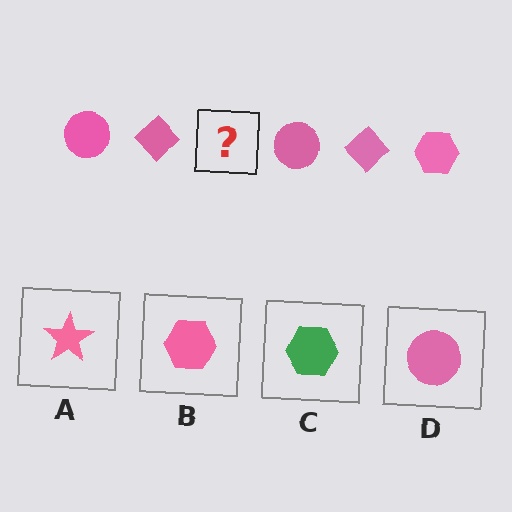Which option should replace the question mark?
Option B.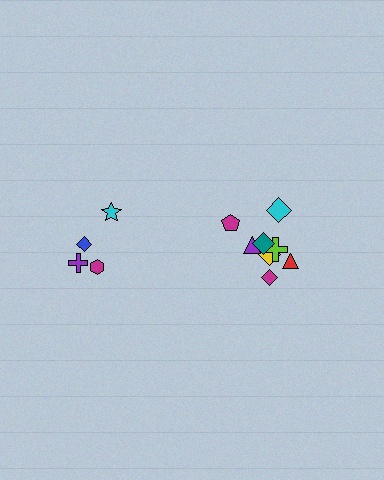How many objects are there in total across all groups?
There are 12 objects.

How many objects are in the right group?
There are 8 objects.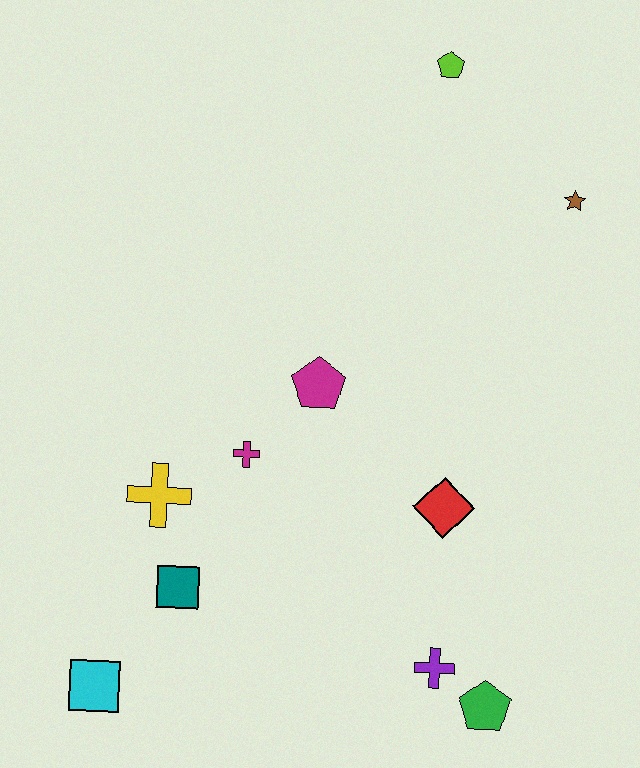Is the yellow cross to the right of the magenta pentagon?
No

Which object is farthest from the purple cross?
The lime pentagon is farthest from the purple cross.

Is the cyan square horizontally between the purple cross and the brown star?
No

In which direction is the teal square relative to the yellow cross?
The teal square is below the yellow cross.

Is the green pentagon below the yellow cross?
Yes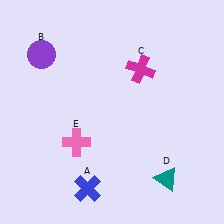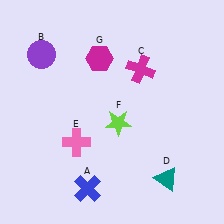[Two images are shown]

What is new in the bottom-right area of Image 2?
A lime star (F) was added in the bottom-right area of Image 2.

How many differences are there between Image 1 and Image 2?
There are 2 differences between the two images.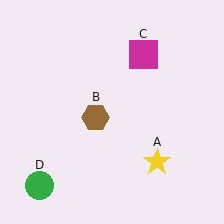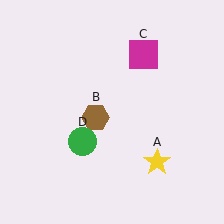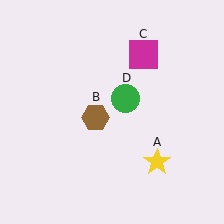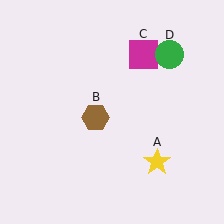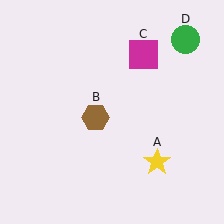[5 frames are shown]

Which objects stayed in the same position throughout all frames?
Yellow star (object A) and brown hexagon (object B) and magenta square (object C) remained stationary.